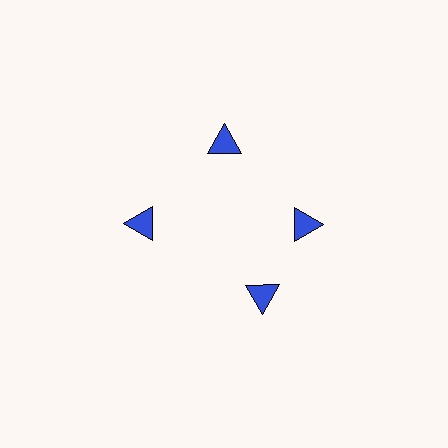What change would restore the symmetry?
The symmetry would be restored by rotating it back into even spacing with its neighbors so that all 4 triangles sit at equal angles and equal distance from the center.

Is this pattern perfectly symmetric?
No. The 4 blue triangles are arranged in a ring, but one element near the 6 o'clock position is rotated out of alignment along the ring, breaking the 4-fold rotational symmetry.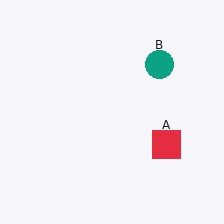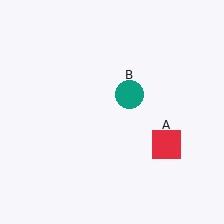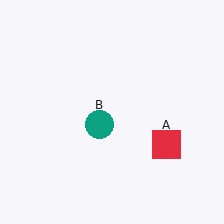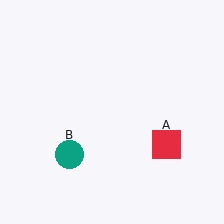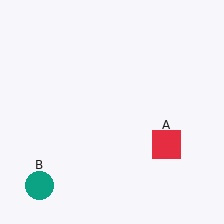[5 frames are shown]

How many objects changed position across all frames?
1 object changed position: teal circle (object B).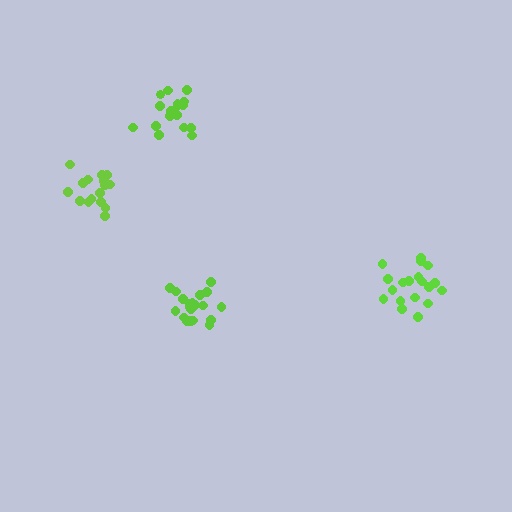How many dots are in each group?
Group 1: 18 dots, Group 2: 19 dots, Group 3: 20 dots, Group 4: 16 dots (73 total).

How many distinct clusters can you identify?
There are 4 distinct clusters.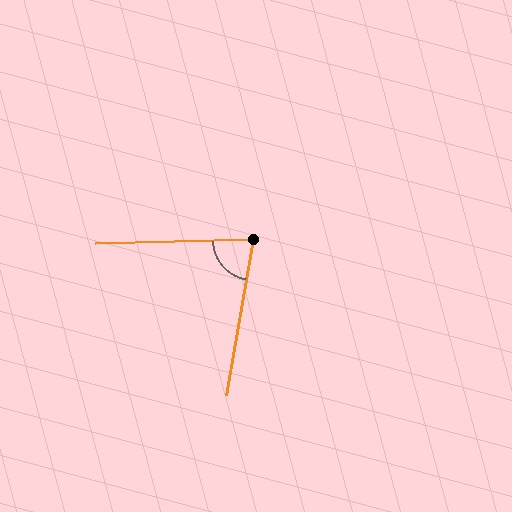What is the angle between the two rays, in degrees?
Approximately 79 degrees.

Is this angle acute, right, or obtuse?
It is acute.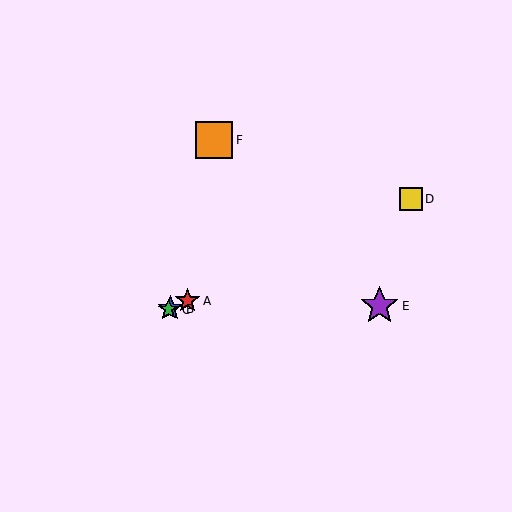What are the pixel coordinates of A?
Object A is at (188, 301).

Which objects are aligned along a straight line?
Objects A, B, C, D are aligned along a straight line.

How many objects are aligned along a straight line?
4 objects (A, B, C, D) are aligned along a straight line.